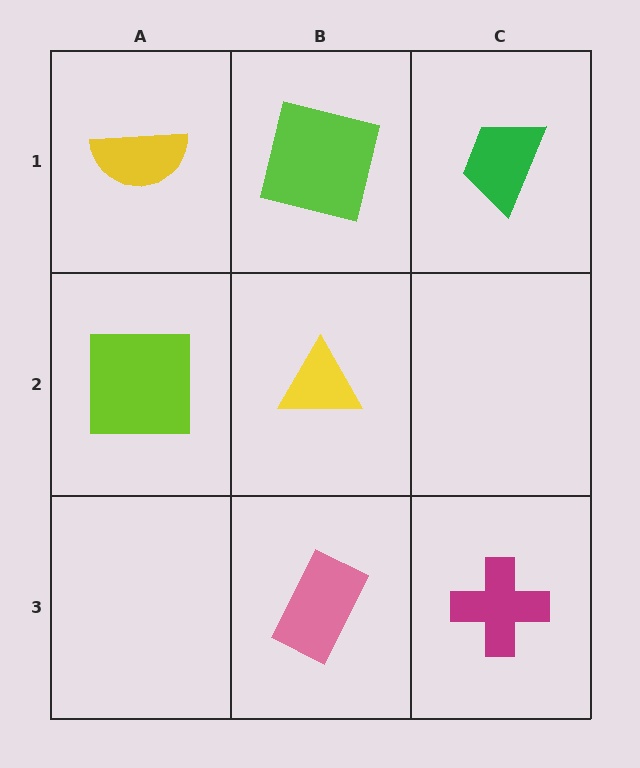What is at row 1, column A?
A yellow semicircle.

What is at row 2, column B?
A yellow triangle.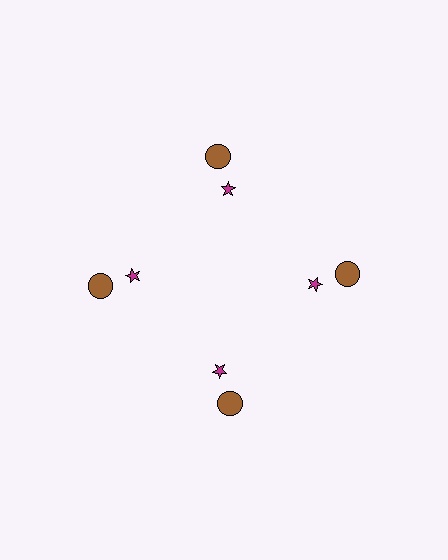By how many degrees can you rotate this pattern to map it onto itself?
The pattern maps onto itself every 90 degrees of rotation.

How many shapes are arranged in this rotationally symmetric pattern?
There are 8 shapes, arranged in 4 groups of 2.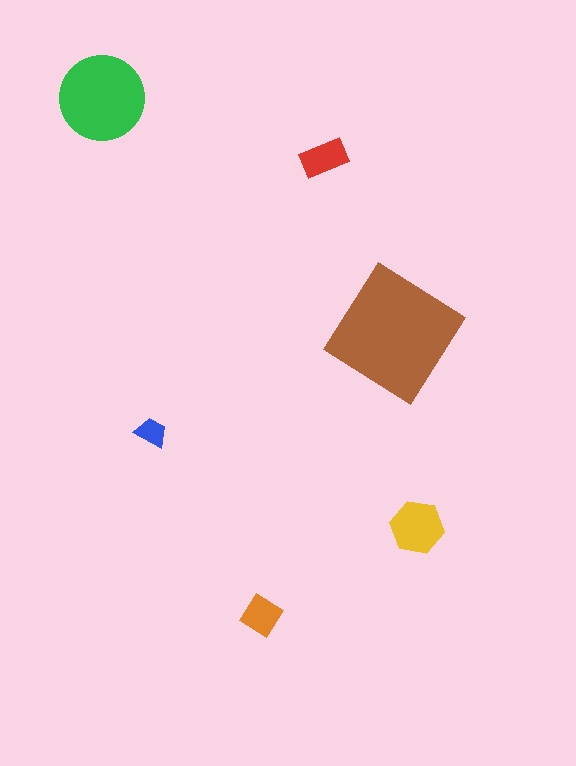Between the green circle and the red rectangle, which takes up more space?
The green circle.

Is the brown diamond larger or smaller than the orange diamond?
Larger.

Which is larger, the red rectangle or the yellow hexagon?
The yellow hexagon.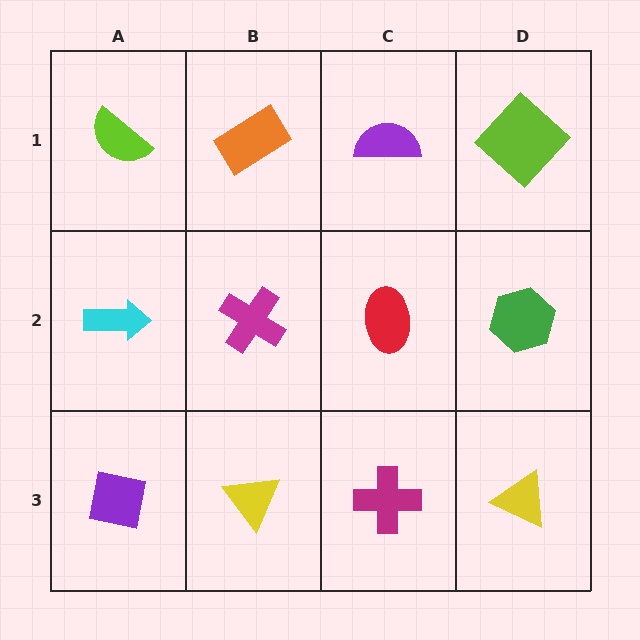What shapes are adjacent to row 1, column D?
A green hexagon (row 2, column D), a purple semicircle (row 1, column C).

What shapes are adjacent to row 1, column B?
A magenta cross (row 2, column B), a lime semicircle (row 1, column A), a purple semicircle (row 1, column C).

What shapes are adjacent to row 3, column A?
A cyan arrow (row 2, column A), a yellow triangle (row 3, column B).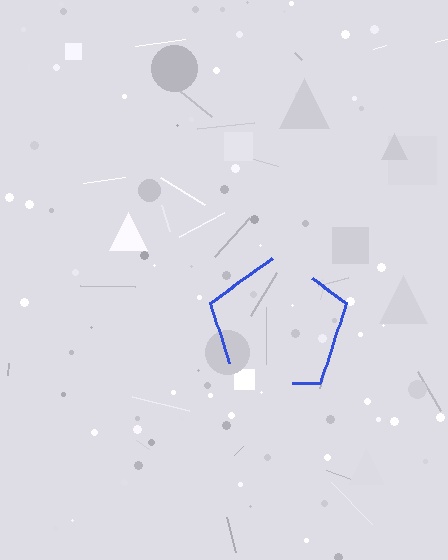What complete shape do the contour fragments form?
The contour fragments form a pentagon.